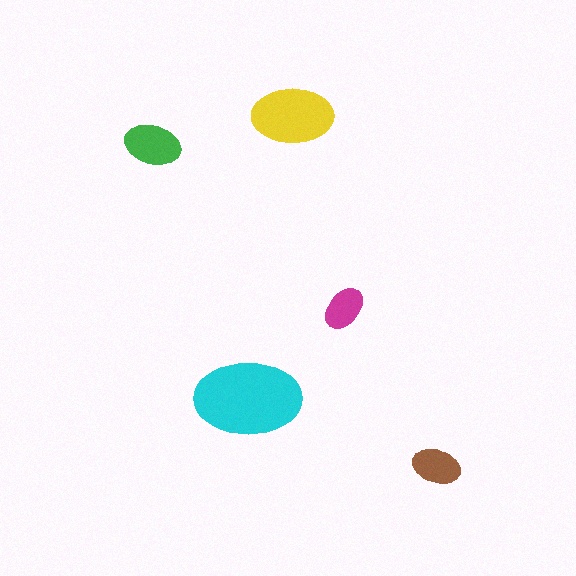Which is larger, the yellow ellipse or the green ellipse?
The yellow one.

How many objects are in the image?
There are 5 objects in the image.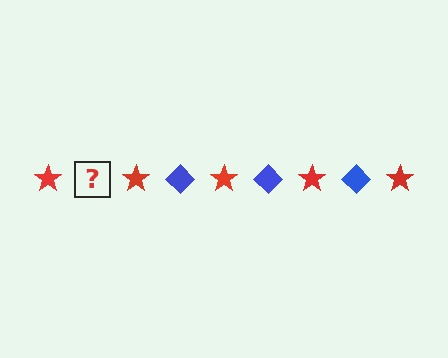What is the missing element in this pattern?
The missing element is a blue diamond.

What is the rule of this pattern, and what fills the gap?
The rule is that the pattern alternates between red star and blue diamond. The gap should be filled with a blue diamond.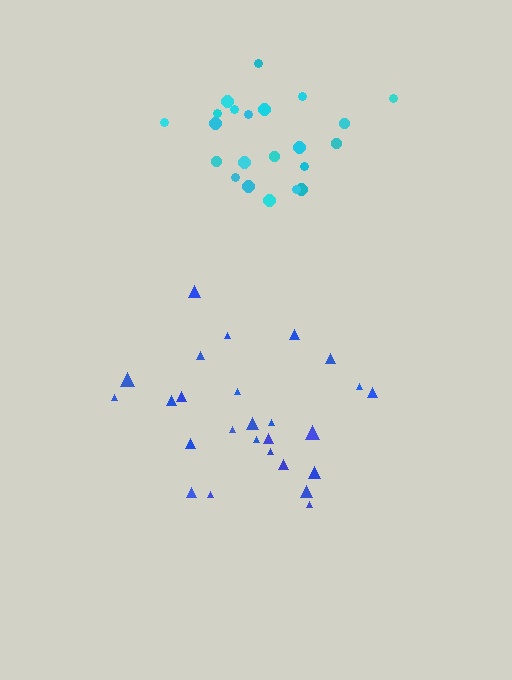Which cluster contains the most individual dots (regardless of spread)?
Blue (26).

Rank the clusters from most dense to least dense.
cyan, blue.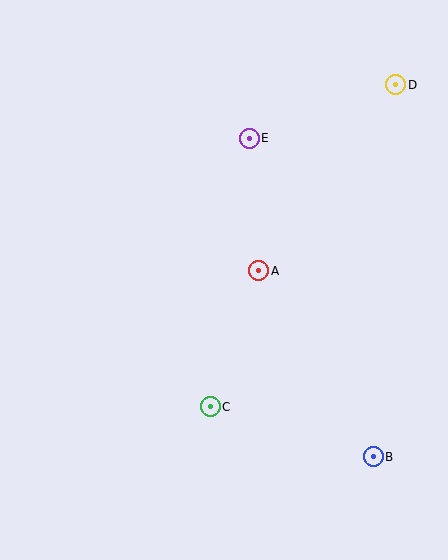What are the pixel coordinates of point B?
Point B is at (373, 457).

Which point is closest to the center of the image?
Point A at (259, 271) is closest to the center.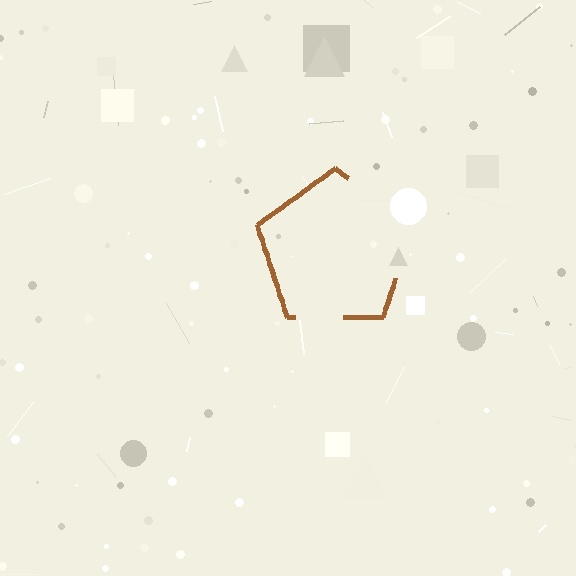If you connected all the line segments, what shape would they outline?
They would outline a pentagon.